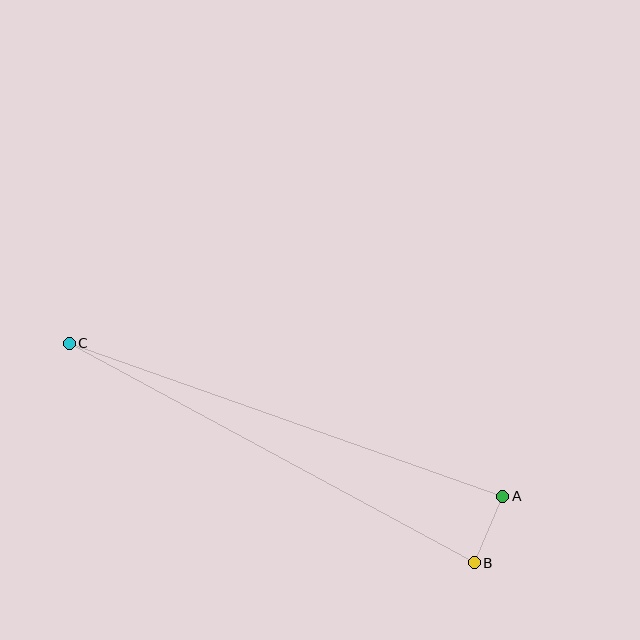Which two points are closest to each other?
Points A and B are closest to each other.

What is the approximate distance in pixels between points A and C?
The distance between A and C is approximately 460 pixels.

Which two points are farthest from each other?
Points B and C are farthest from each other.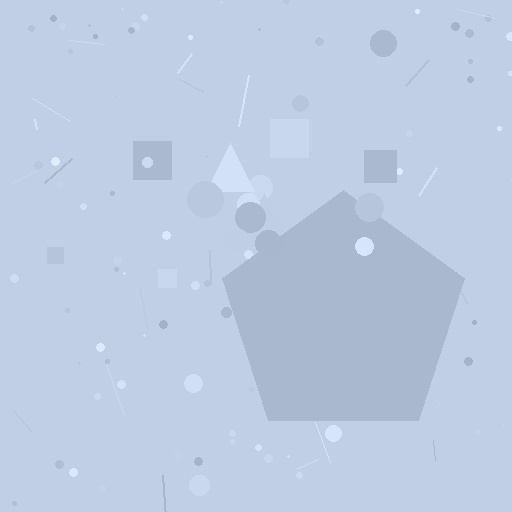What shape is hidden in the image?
A pentagon is hidden in the image.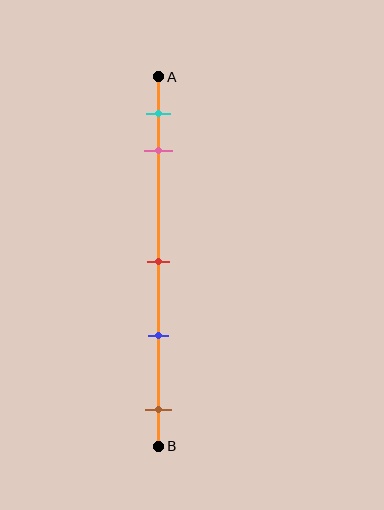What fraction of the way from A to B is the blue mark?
The blue mark is approximately 70% (0.7) of the way from A to B.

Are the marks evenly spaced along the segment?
No, the marks are not evenly spaced.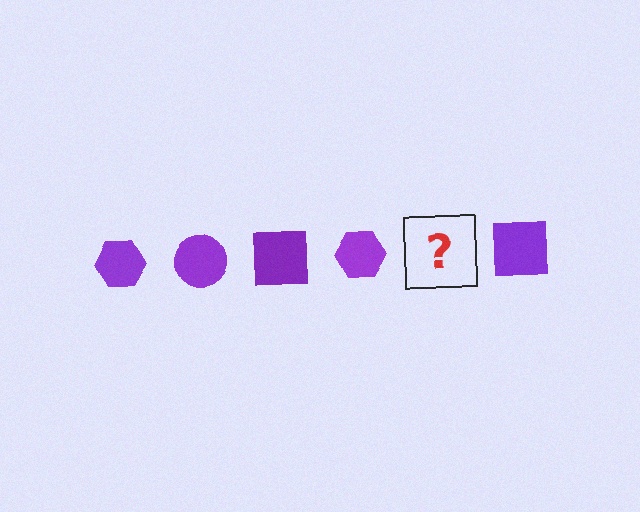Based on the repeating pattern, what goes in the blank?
The blank should be a purple circle.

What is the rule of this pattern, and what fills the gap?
The rule is that the pattern cycles through hexagon, circle, square shapes in purple. The gap should be filled with a purple circle.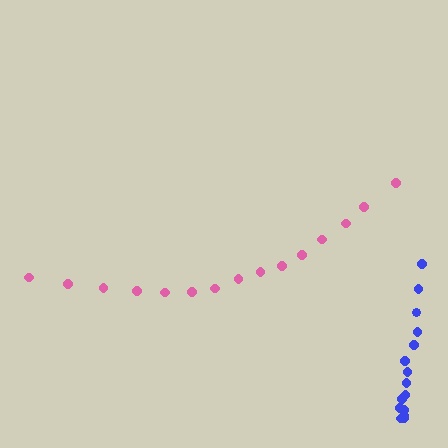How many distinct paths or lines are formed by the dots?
There are 2 distinct paths.